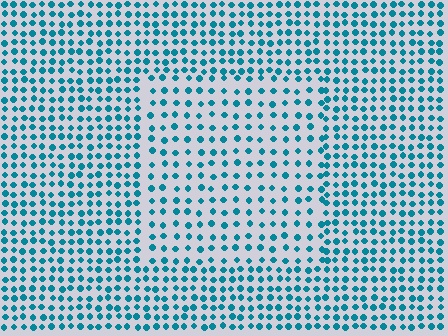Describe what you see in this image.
The image contains small teal elements arranged at two different densities. A rectangle-shaped region is visible where the elements are less densely packed than the surrounding area.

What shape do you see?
I see a rectangle.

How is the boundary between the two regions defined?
The boundary is defined by a change in element density (approximately 1.6x ratio). All elements are the same color, size, and shape.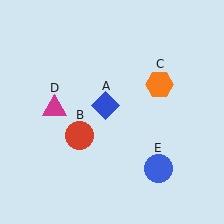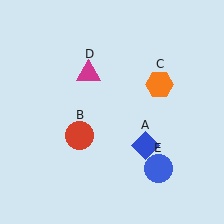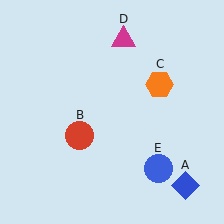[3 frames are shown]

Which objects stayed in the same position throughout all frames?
Red circle (object B) and orange hexagon (object C) and blue circle (object E) remained stationary.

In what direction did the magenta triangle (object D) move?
The magenta triangle (object D) moved up and to the right.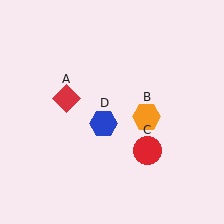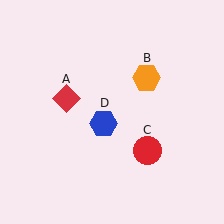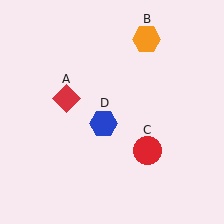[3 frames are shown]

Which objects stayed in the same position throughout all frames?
Red diamond (object A) and red circle (object C) and blue hexagon (object D) remained stationary.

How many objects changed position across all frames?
1 object changed position: orange hexagon (object B).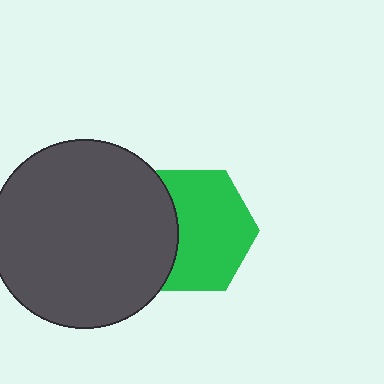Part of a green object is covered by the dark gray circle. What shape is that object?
It is a hexagon.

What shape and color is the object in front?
The object in front is a dark gray circle.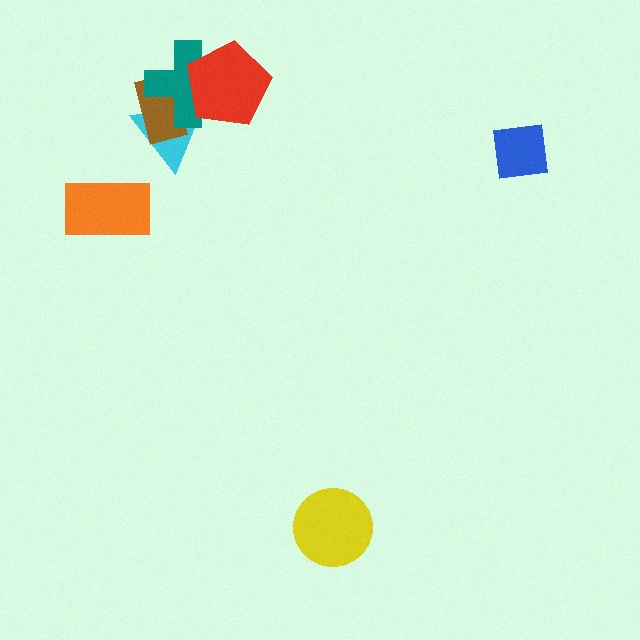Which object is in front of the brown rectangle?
The teal cross is in front of the brown rectangle.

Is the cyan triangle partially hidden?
Yes, it is partially covered by another shape.